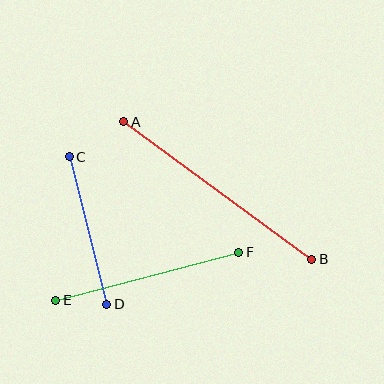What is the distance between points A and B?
The distance is approximately 233 pixels.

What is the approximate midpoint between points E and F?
The midpoint is at approximately (147, 276) pixels.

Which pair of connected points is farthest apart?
Points A and B are farthest apart.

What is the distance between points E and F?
The distance is approximately 189 pixels.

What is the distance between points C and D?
The distance is approximately 152 pixels.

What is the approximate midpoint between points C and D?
The midpoint is at approximately (88, 230) pixels.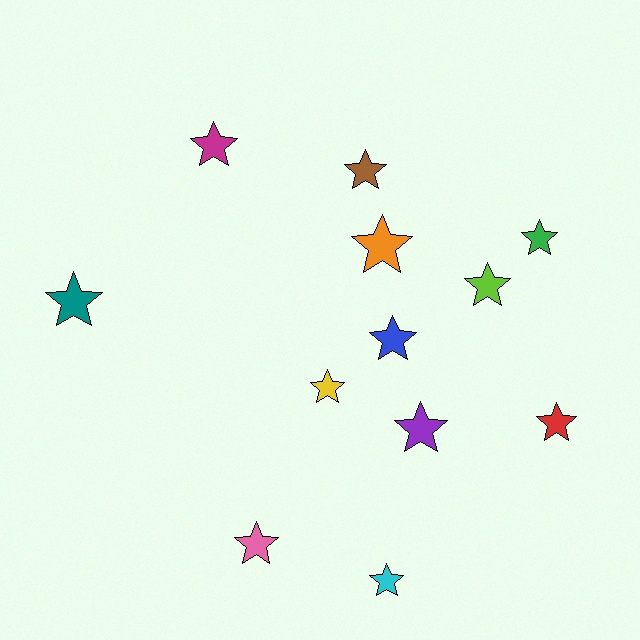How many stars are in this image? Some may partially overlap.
There are 12 stars.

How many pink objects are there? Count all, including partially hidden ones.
There is 1 pink object.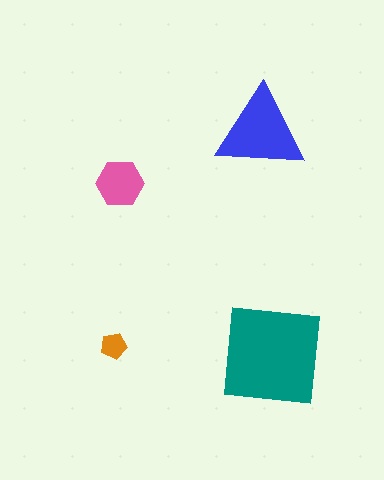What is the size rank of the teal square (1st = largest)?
1st.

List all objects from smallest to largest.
The orange pentagon, the pink hexagon, the blue triangle, the teal square.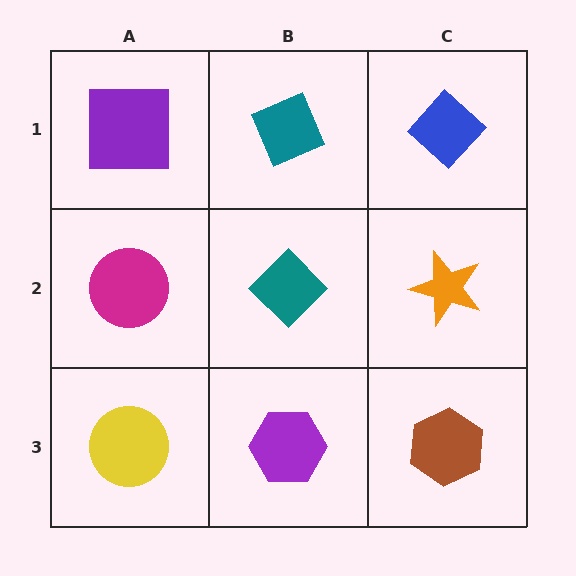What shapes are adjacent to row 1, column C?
An orange star (row 2, column C), a teal diamond (row 1, column B).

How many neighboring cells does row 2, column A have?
3.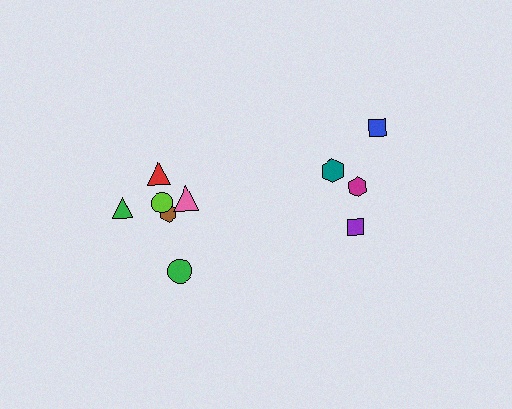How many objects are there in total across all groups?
There are 10 objects.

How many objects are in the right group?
There are 4 objects.